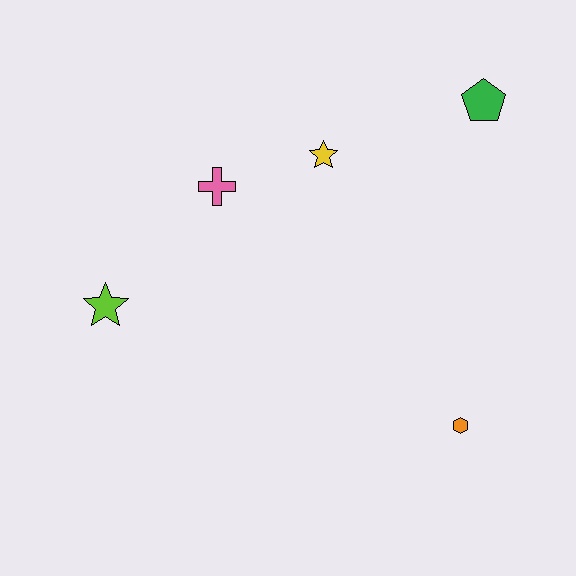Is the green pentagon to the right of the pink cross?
Yes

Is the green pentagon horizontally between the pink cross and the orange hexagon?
No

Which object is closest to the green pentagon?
The yellow star is closest to the green pentagon.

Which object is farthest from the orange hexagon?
The lime star is farthest from the orange hexagon.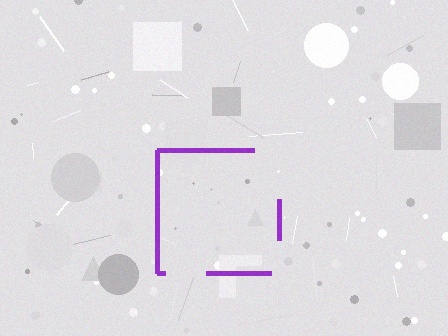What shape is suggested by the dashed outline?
The dashed outline suggests a square.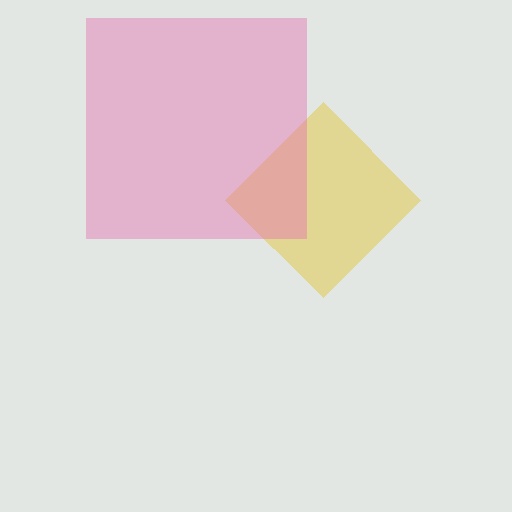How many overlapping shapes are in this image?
There are 2 overlapping shapes in the image.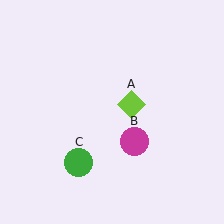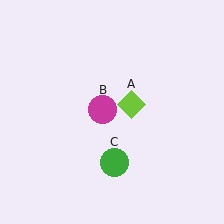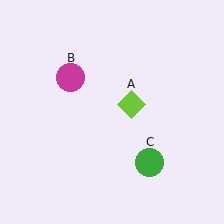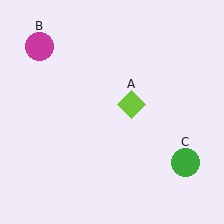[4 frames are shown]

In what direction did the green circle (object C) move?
The green circle (object C) moved right.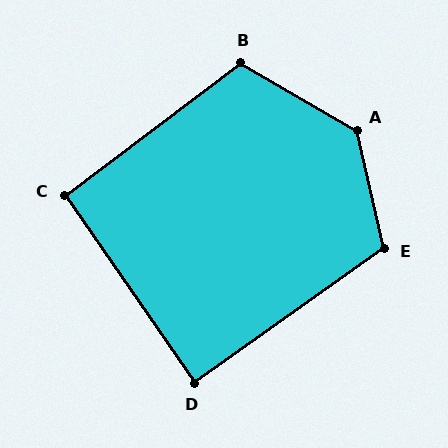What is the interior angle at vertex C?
Approximately 92 degrees (approximately right).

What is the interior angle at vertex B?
Approximately 112 degrees (obtuse).